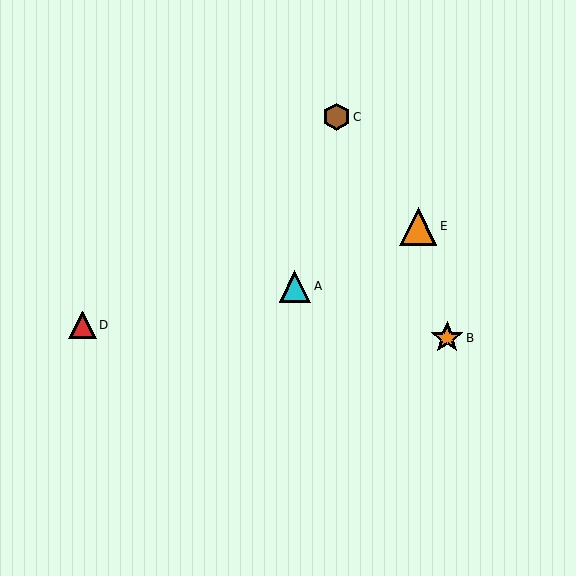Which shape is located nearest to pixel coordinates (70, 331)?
The red triangle (labeled D) at (83, 325) is nearest to that location.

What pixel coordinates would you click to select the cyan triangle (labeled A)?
Click at (295, 286) to select the cyan triangle A.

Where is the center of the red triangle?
The center of the red triangle is at (83, 325).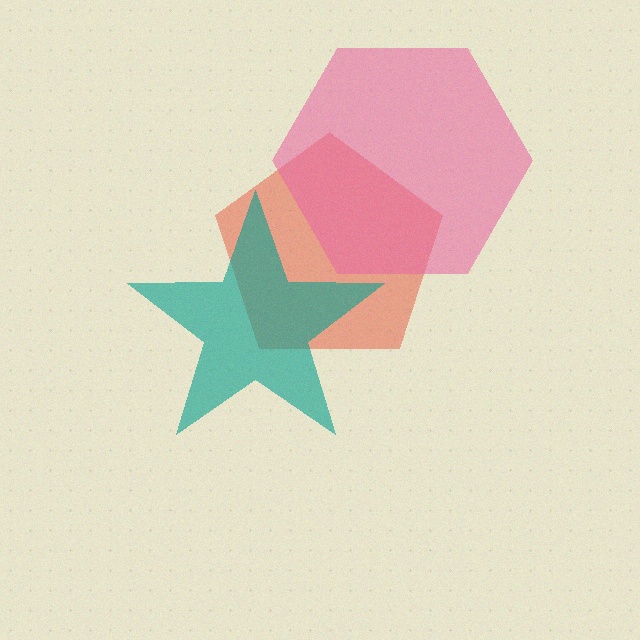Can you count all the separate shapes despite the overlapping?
Yes, there are 3 separate shapes.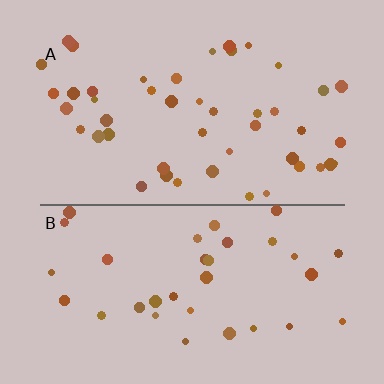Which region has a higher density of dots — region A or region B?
A (the top).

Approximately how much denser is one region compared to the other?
Approximately 1.4× — region A over region B.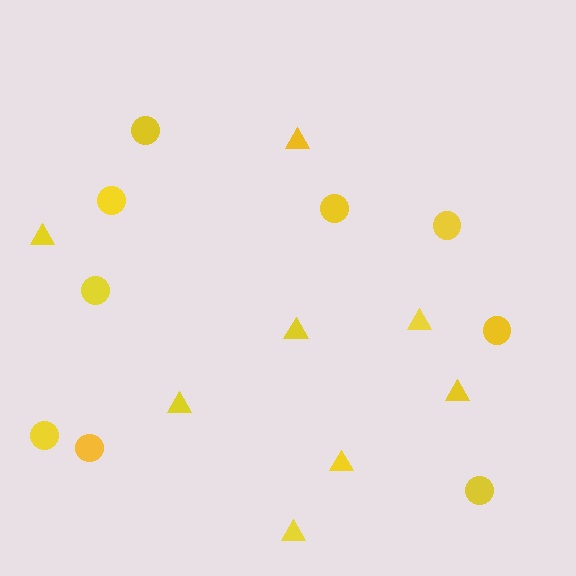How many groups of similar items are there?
There are 2 groups: one group of circles (9) and one group of triangles (8).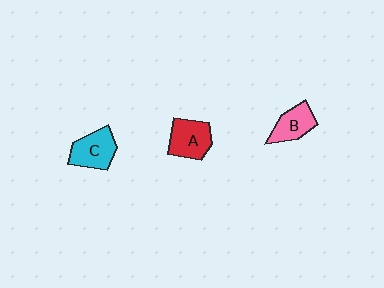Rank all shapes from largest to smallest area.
From largest to smallest: C (cyan), A (red), B (pink).